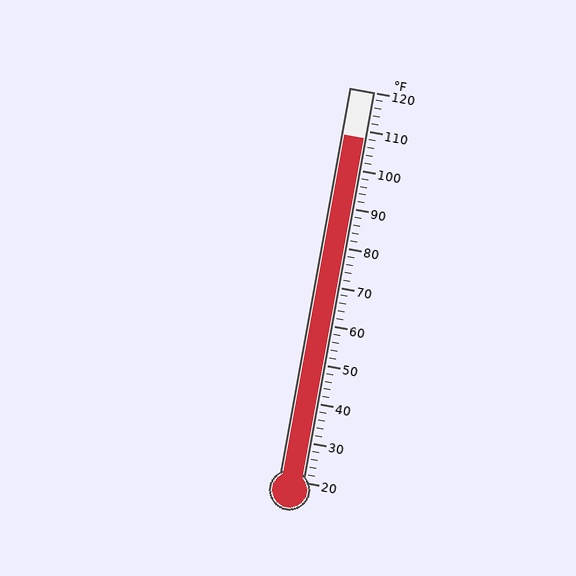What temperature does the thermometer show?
The thermometer shows approximately 108°F.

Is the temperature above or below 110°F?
The temperature is below 110°F.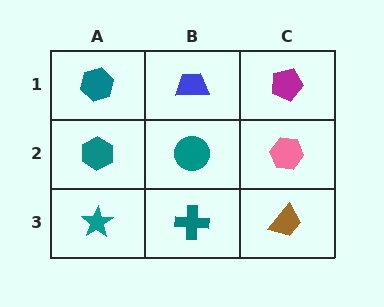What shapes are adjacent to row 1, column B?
A teal circle (row 2, column B), a teal hexagon (row 1, column A), a magenta pentagon (row 1, column C).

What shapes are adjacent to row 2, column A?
A teal hexagon (row 1, column A), a teal star (row 3, column A), a teal circle (row 2, column B).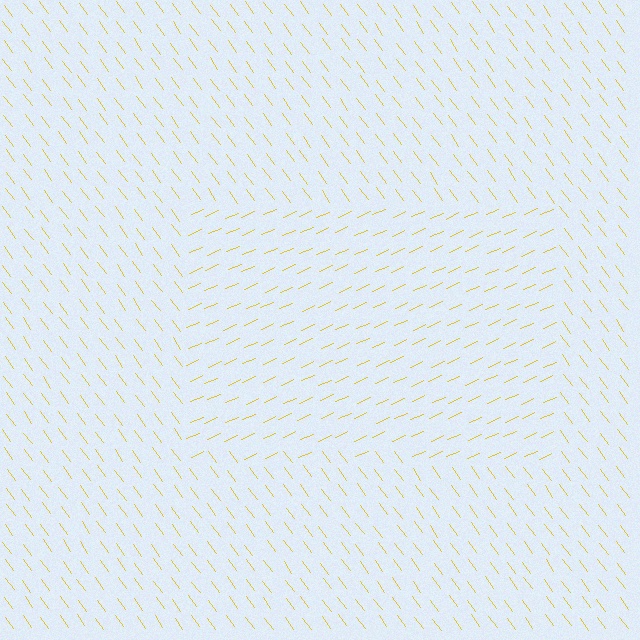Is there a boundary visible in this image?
Yes, there is a texture boundary formed by a change in line orientation.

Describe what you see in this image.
The image is filled with small yellow line segments. A rectangle region in the image has lines oriented differently from the surrounding lines, creating a visible texture boundary.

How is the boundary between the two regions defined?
The boundary is defined purely by a change in line orientation (approximately 78 degrees difference). All lines are the same color and thickness.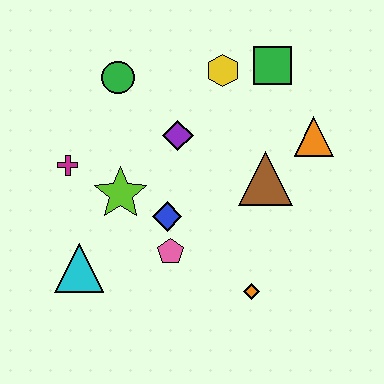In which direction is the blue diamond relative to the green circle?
The blue diamond is below the green circle.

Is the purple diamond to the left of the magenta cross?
No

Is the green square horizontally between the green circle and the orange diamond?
No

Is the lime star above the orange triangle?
No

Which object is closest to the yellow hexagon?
The green square is closest to the yellow hexagon.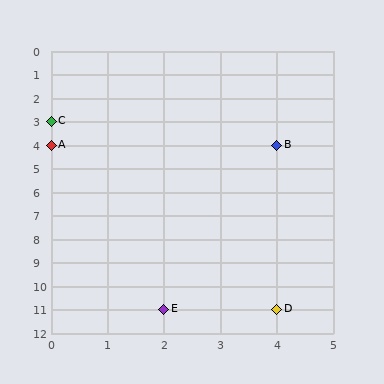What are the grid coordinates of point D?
Point D is at grid coordinates (4, 11).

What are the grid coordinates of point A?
Point A is at grid coordinates (0, 4).